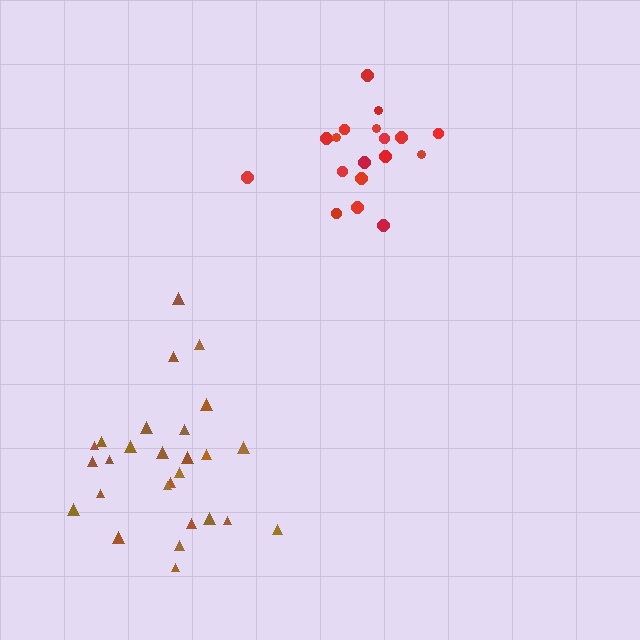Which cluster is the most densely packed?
Red.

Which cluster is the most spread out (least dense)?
Brown.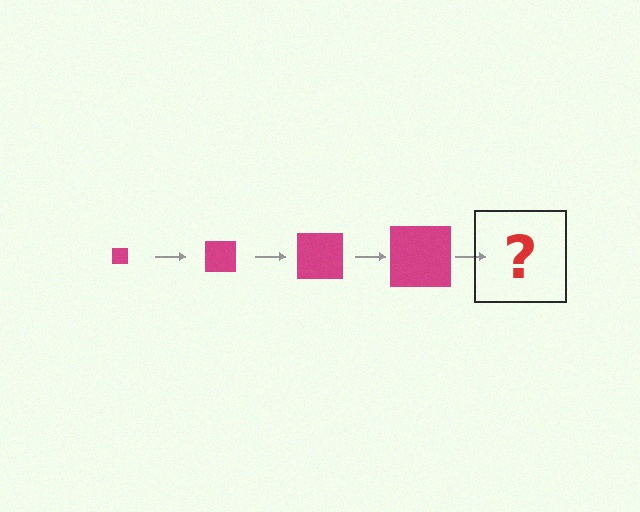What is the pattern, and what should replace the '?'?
The pattern is that the square gets progressively larger each step. The '?' should be a magenta square, larger than the previous one.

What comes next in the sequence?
The next element should be a magenta square, larger than the previous one.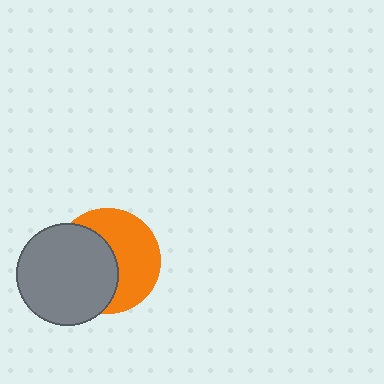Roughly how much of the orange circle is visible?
About half of it is visible (roughly 52%).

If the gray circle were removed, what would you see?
You would see the complete orange circle.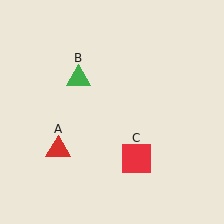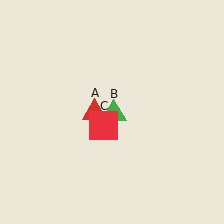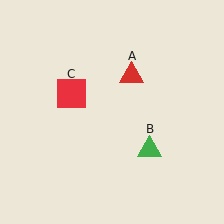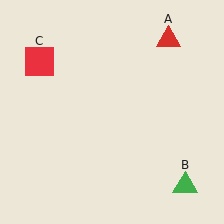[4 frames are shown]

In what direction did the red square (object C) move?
The red square (object C) moved up and to the left.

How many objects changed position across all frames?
3 objects changed position: red triangle (object A), green triangle (object B), red square (object C).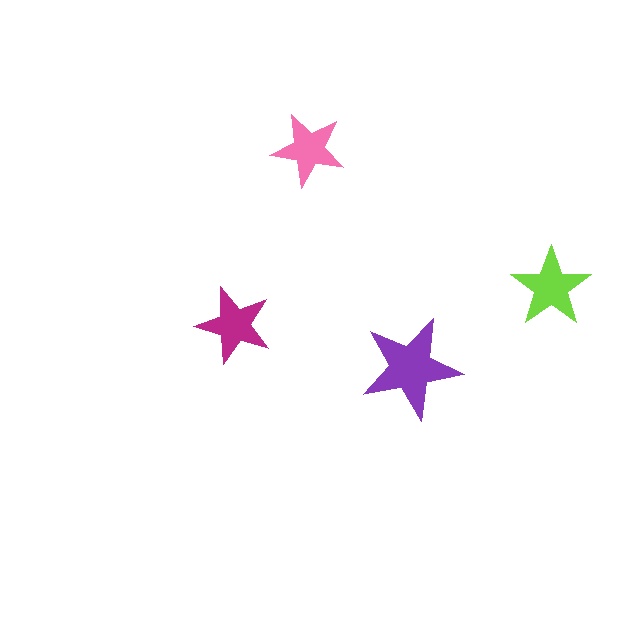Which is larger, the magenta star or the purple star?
The purple one.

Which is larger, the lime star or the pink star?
The lime one.